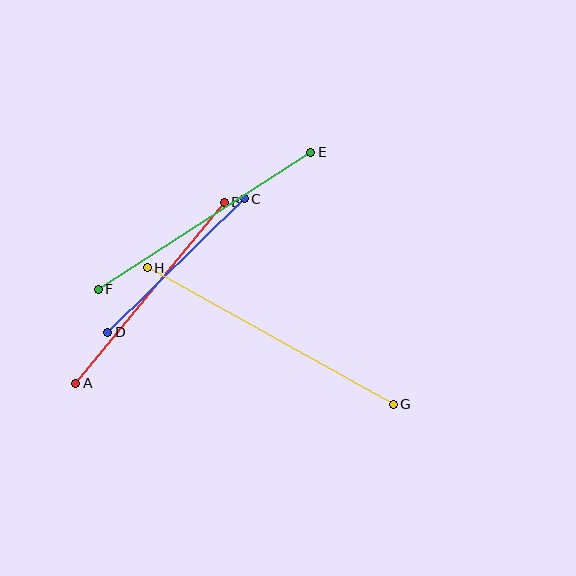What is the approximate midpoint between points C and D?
The midpoint is at approximately (176, 266) pixels.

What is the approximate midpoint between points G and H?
The midpoint is at approximately (270, 336) pixels.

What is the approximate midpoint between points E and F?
The midpoint is at approximately (205, 221) pixels.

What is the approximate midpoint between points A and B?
The midpoint is at approximately (150, 293) pixels.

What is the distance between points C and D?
The distance is approximately 191 pixels.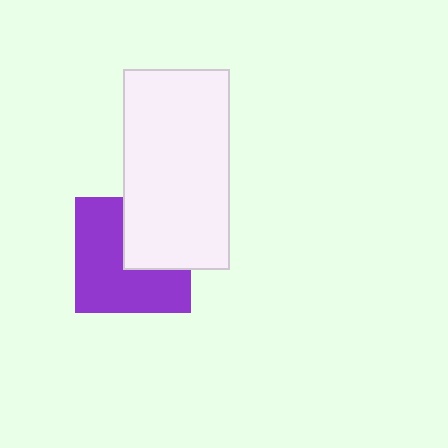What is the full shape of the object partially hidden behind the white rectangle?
The partially hidden object is a purple square.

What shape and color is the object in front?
The object in front is a white rectangle.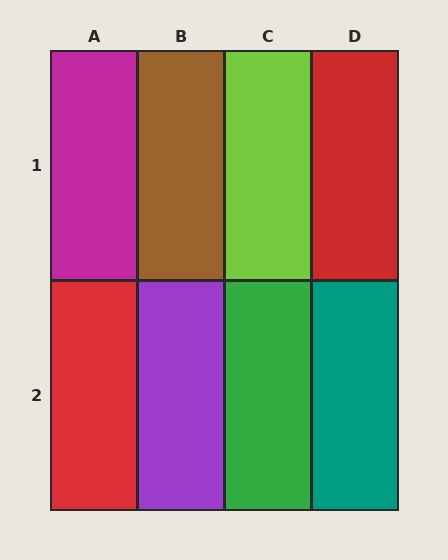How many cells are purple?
1 cell is purple.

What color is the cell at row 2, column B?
Purple.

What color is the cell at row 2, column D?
Teal.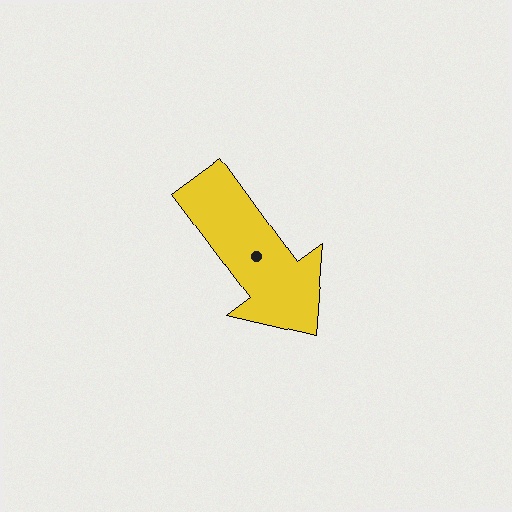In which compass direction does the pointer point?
Southeast.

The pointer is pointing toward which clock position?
Roughly 5 o'clock.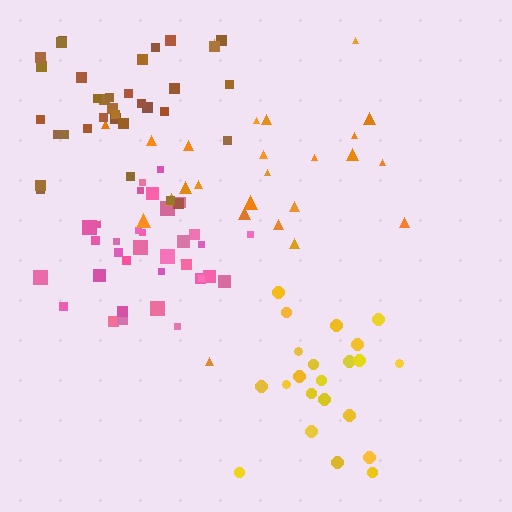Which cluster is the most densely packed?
Pink.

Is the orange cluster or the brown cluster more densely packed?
Brown.